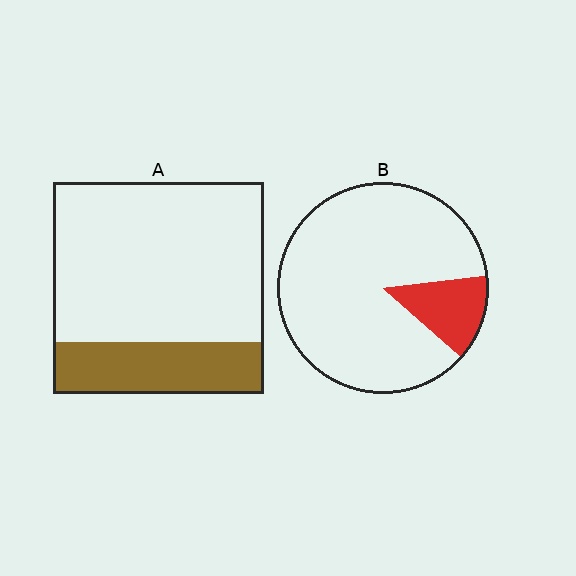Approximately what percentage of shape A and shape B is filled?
A is approximately 25% and B is approximately 15%.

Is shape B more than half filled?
No.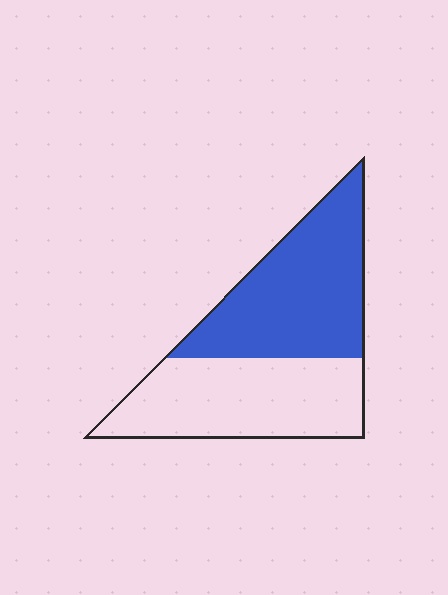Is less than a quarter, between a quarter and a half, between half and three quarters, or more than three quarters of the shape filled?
Between half and three quarters.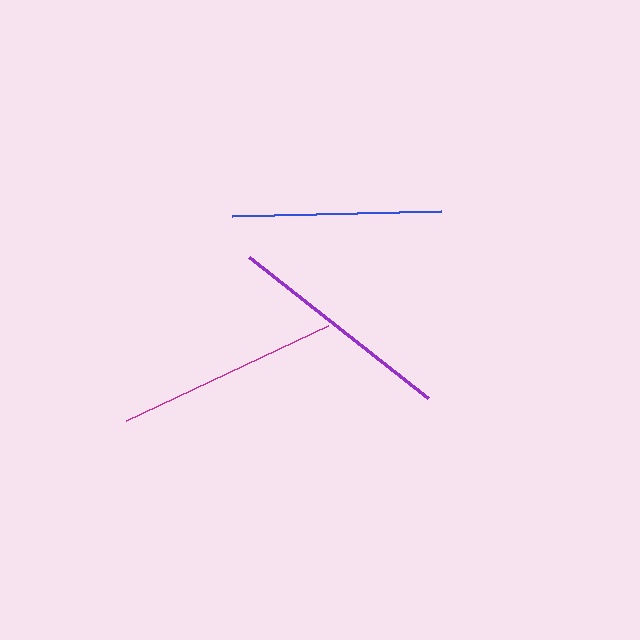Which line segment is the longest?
The purple line is the longest at approximately 229 pixels.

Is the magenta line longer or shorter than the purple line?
The purple line is longer than the magenta line.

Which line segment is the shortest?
The blue line is the shortest at approximately 209 pixels.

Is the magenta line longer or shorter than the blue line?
The magenta line is longer than the blue line.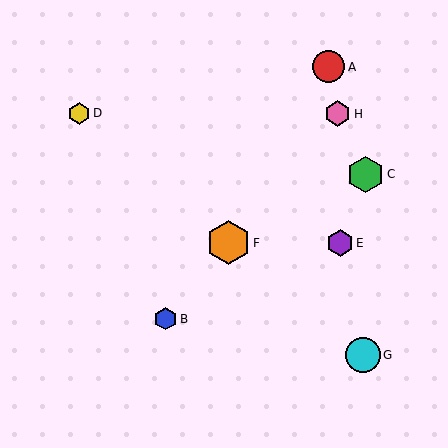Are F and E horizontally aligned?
Yes, both are at y≈243.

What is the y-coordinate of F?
Object F is at y≈243.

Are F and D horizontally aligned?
No, F is at y≈243 and D is at y≈113.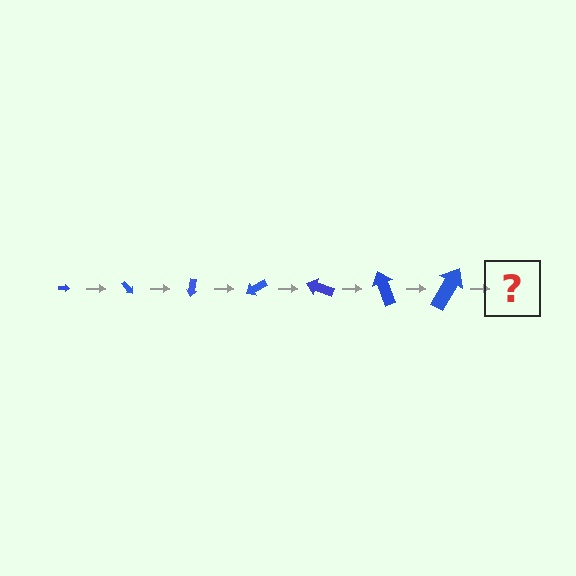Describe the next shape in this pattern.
It should be an arrow, larger than the previous one and rotated 350 degrees from the start.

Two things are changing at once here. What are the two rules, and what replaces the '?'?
The two rules are that the arrow grows larger each step and it rotates 50 degrees each step. The '?' should be an arrow, larger than the previous one and rotated 350 degrees from the start.